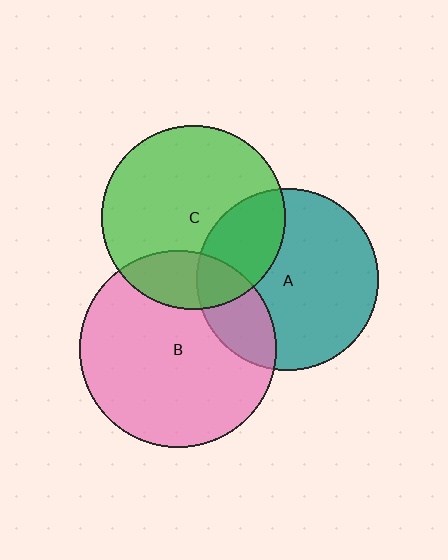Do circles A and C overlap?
Yes.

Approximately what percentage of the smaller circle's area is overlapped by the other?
Approximately 25%.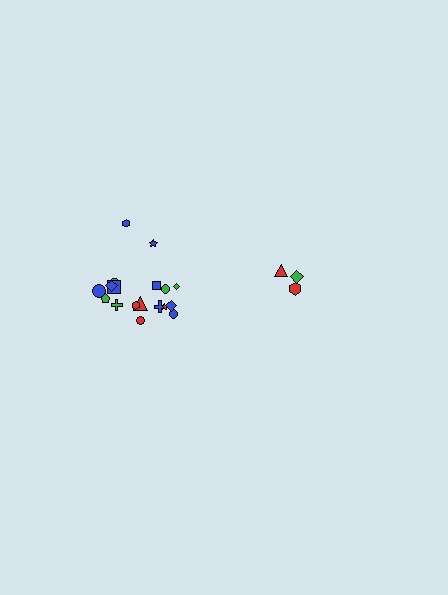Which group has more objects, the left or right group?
The left group.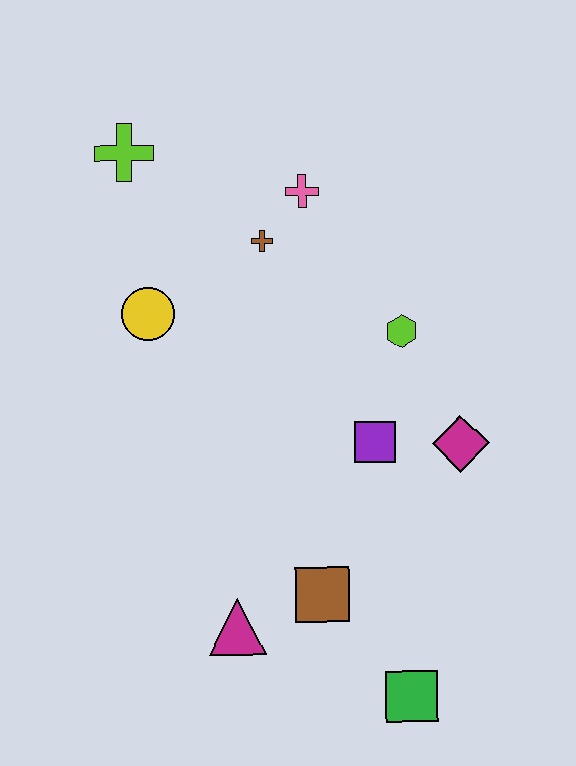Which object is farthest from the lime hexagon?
The green square is farthest from the lime hexagon.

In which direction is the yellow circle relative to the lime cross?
The yellow circle is below the lime cross.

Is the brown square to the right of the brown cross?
Yes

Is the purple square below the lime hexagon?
Yes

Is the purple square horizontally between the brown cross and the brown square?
No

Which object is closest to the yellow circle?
The brown cross is closest to the yellow circle.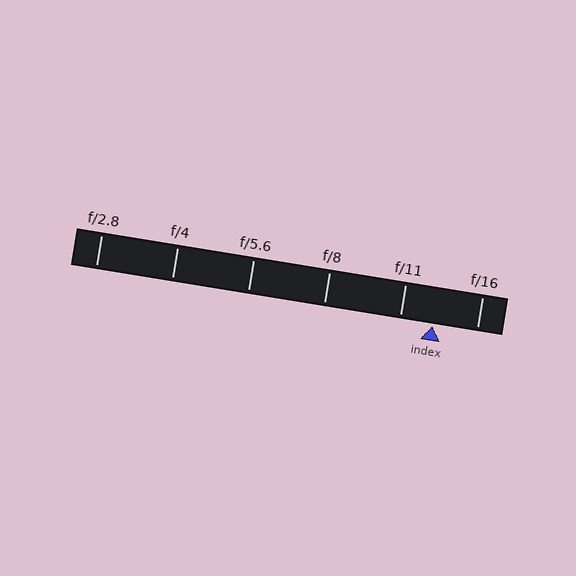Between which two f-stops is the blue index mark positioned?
The index mark is between f/11 and f/16.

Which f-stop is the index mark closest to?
The index mark is closest to f/11.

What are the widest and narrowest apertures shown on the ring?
The widest aperture shown is f/2.8 and the narrowest is f/16.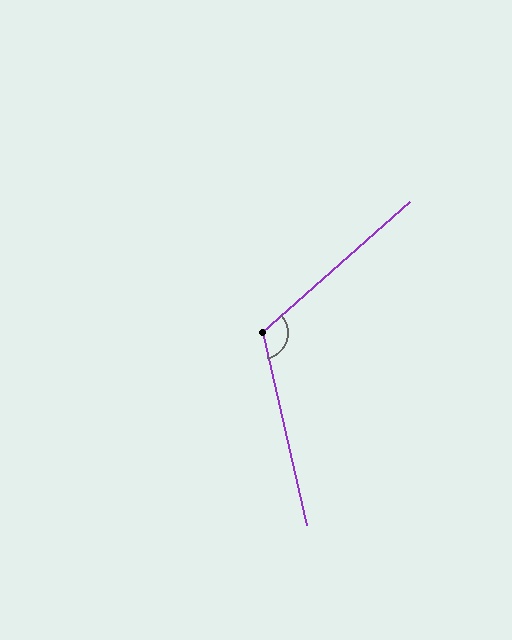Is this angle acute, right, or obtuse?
It is obtuse.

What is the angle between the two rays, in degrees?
Approximately 119 degrees.